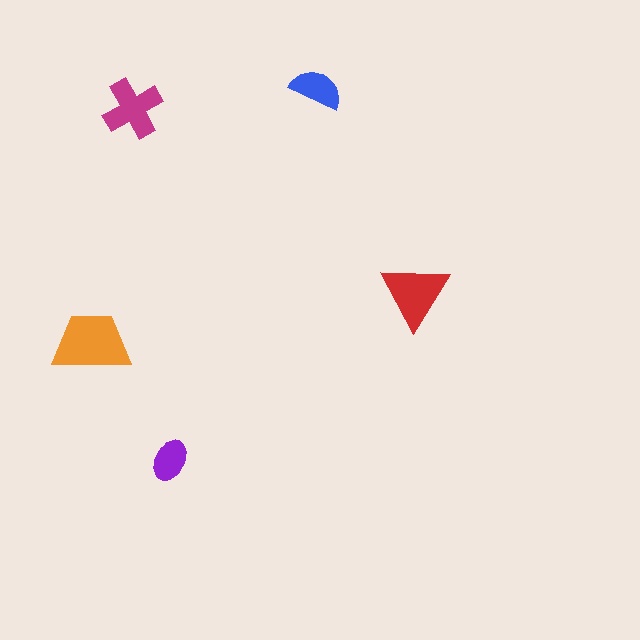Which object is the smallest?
The purple ellipse.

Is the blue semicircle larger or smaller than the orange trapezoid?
Smaller.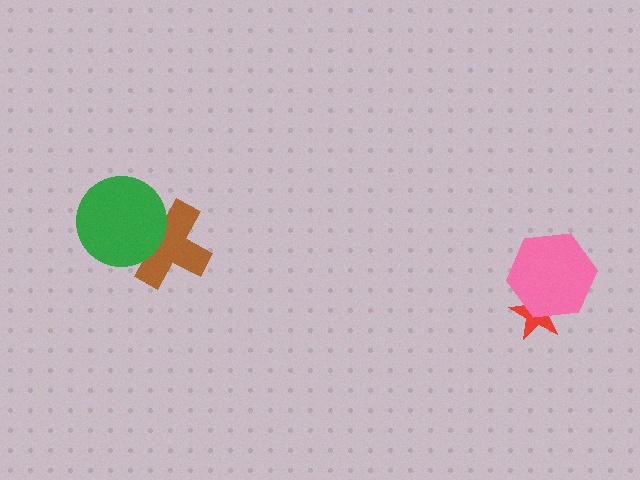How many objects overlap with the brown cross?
1 object overlaps with the brown cross.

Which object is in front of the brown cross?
The green circle is in front of the brown cross.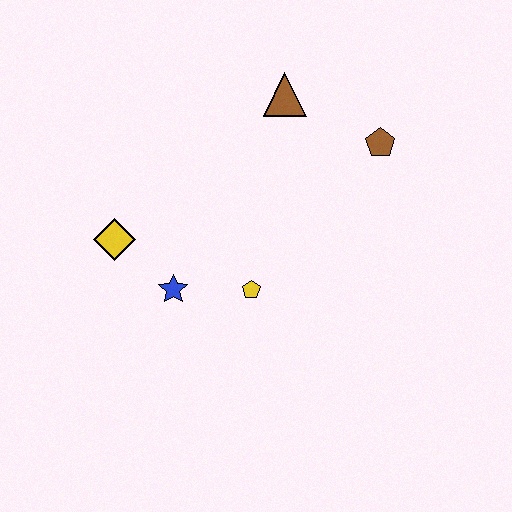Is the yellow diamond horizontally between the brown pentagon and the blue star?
No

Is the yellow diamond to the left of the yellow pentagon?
Yes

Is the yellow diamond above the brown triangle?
No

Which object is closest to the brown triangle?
The brown pentagon is closest to the brown triangle.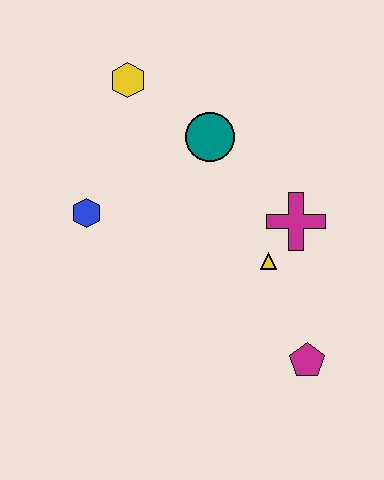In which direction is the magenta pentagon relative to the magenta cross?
The magenta pentagon is below the magenta cross.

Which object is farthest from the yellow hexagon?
The magenta pentagon is farthest from the yellow hexagon.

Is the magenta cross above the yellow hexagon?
No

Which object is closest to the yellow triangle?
The magenta cross is closest to the yellow triangle.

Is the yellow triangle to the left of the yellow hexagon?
No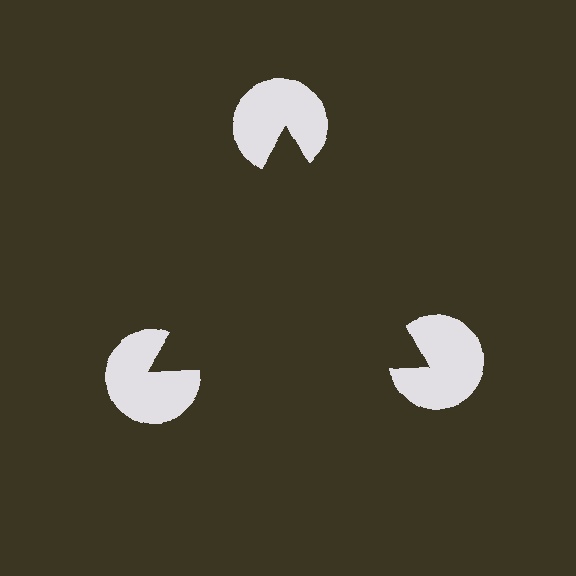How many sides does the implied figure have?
3 sides.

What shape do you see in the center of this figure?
An illusory triangle — its edges are inferred from the aligned wedge cuts in the pac-man discs, not physically drawn.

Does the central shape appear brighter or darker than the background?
It typically appears slightly darker than the background, even though no actual brightness change is drawn.